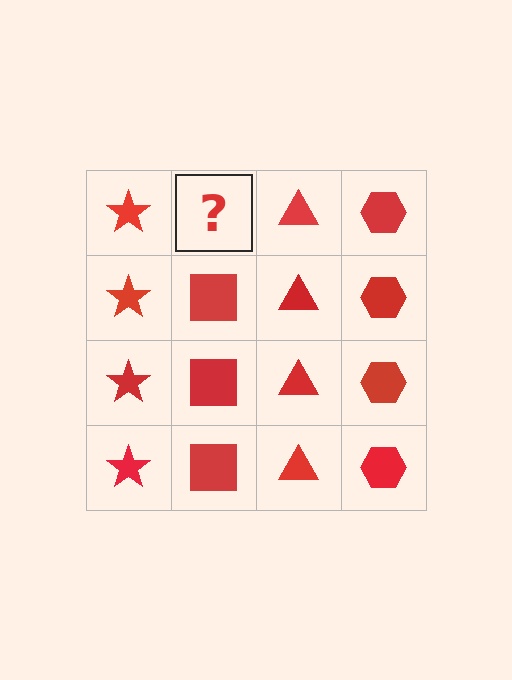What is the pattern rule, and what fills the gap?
The rule is that each column has a consistent shape. The gap should be filled with a red square.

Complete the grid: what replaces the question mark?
The question mark should be replaced with a red square.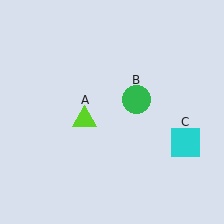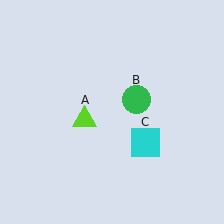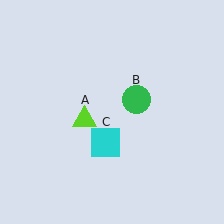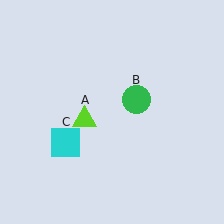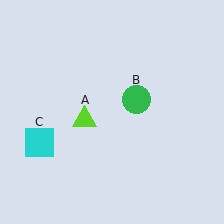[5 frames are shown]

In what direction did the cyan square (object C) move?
The cyan square (object C) moved left.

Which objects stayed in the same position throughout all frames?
Lime triangle (object A) and green circle (object B) remained stationary.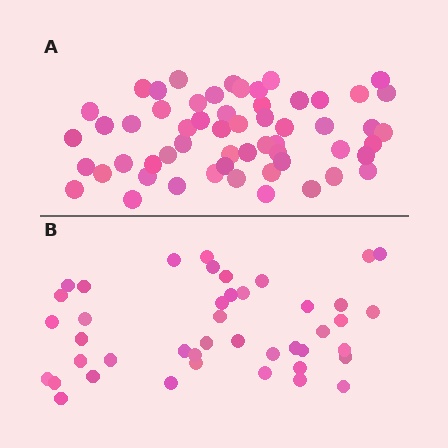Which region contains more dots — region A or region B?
Region A (the top region) has more dots.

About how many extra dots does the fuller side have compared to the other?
Region A has approximately 15 more dots than region B.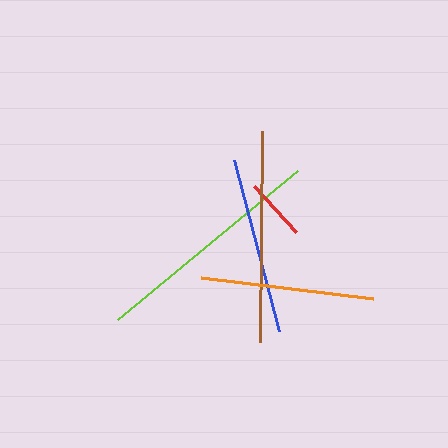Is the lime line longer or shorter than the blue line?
The lime line is longer than the blue line.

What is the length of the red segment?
The red segment is approximately 63 pixels long.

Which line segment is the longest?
The lime line is the longest at approximately 234 pixels.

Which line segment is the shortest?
The red line is the shortest at approximately 63 pixels.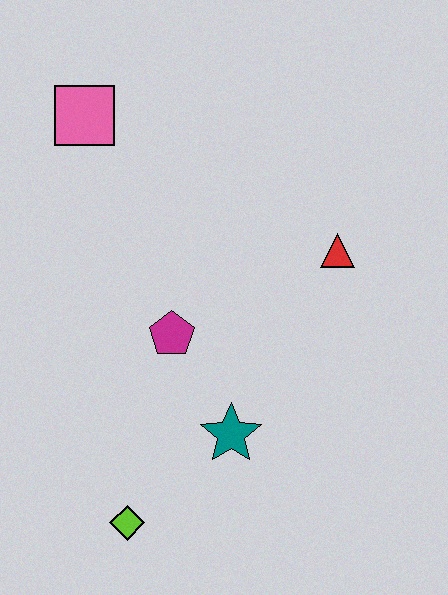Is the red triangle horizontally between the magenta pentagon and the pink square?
No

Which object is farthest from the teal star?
The pink square is farthest from the teal star.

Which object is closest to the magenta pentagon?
The teal star is closest to the magenta pentagon.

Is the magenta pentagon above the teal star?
Yes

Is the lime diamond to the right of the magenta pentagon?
No